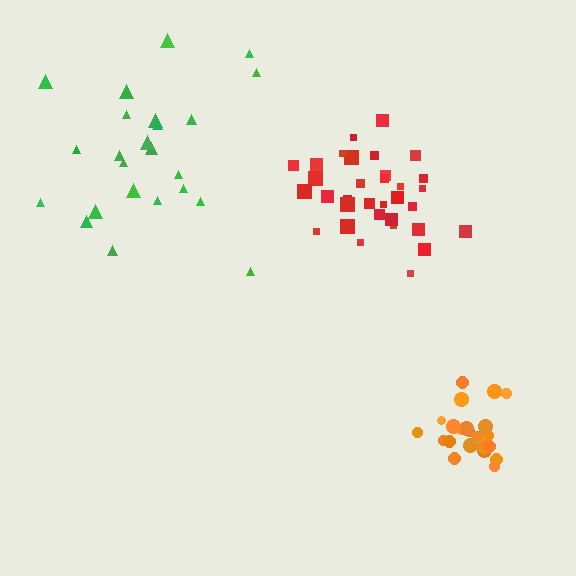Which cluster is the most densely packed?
Orange.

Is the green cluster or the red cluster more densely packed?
Red.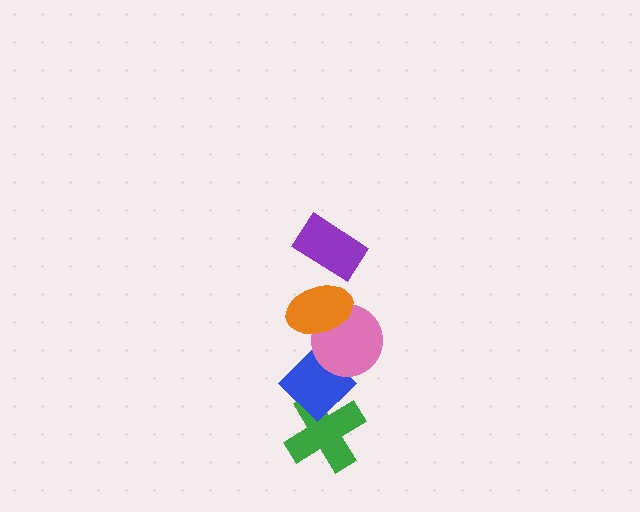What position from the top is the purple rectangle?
The purple rectangle is 1st from the top.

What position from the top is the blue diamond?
The blue diamond is 4th from the top.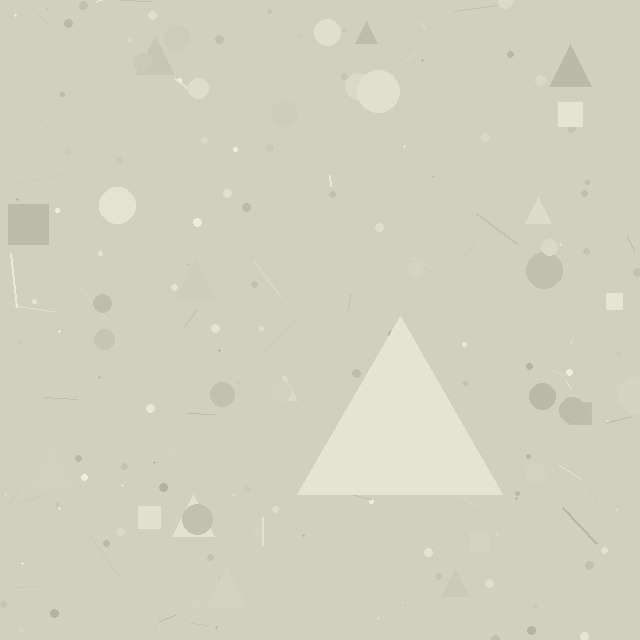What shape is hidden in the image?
A triangle is hidden in the image.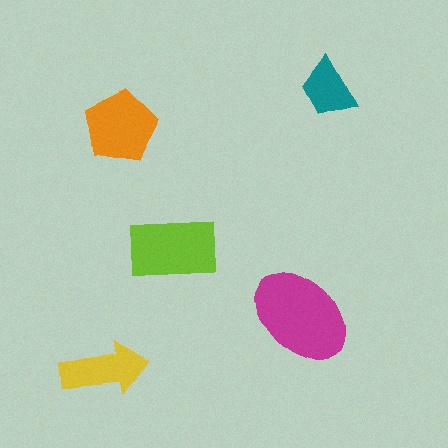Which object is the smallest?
The teal trapezoid.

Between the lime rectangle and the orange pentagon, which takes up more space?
The lime rectangle.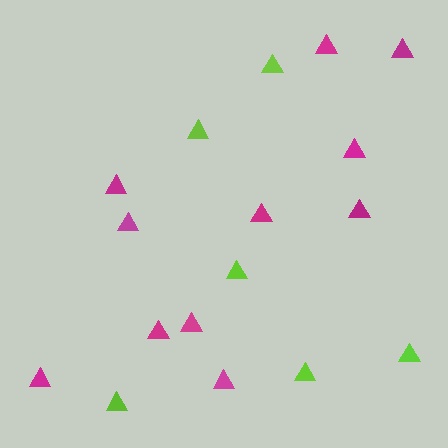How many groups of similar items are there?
There are 2 groups: one group of lime triangles (6) and one group of magenta triangles (11).